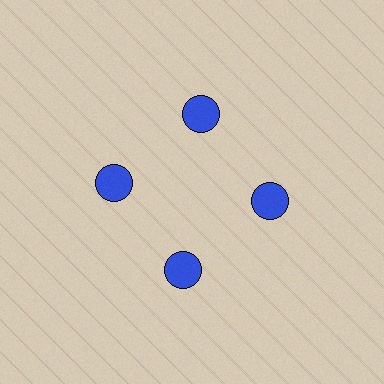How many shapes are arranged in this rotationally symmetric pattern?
There are 4 shapes, arranged in 4 groups of 1.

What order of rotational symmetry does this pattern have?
This pattern has 4-fold rotational symmetry.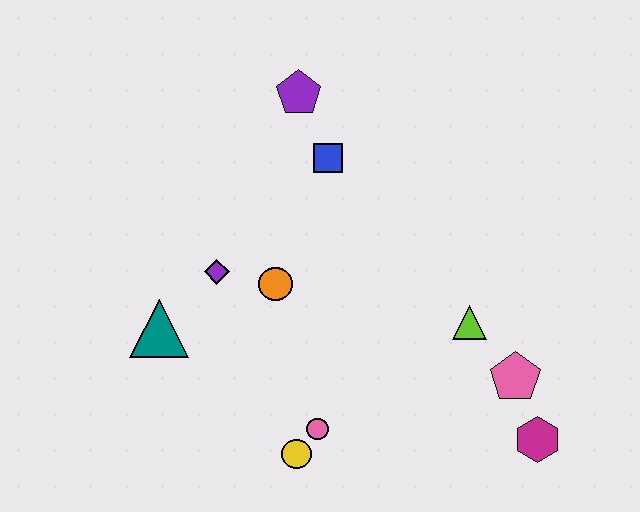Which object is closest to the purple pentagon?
The blue square is closest to the purple pentagon.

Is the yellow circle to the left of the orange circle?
No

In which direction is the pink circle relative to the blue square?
The pink circle is below the blue square.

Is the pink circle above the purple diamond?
No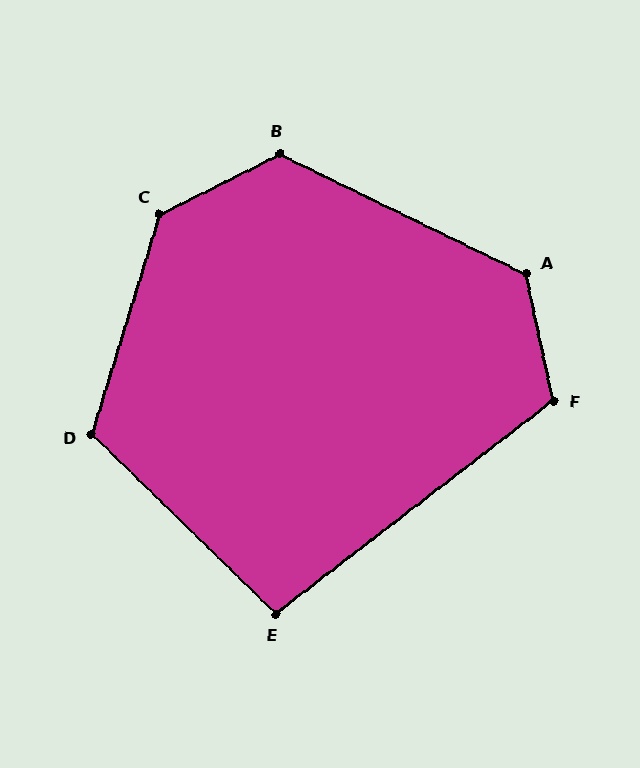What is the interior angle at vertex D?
Approximately 117 degrees (obtuse).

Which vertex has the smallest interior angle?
E, at approximately 98 degrees.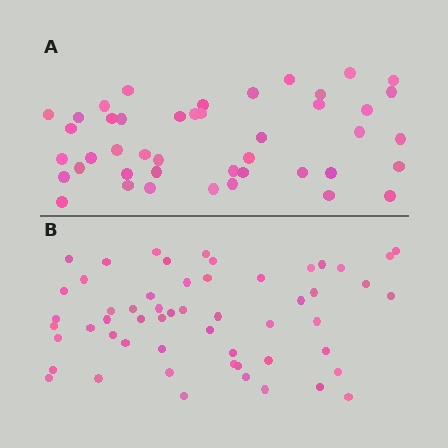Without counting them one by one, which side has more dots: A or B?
Region B (the bottom region) has more dots.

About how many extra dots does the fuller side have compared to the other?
Region B has roughly 12 or so more dots than region A.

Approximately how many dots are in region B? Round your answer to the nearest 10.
About 60 dots. (The exact count is 55, which rounds to 60.)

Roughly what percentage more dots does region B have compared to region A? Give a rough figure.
About 25% more.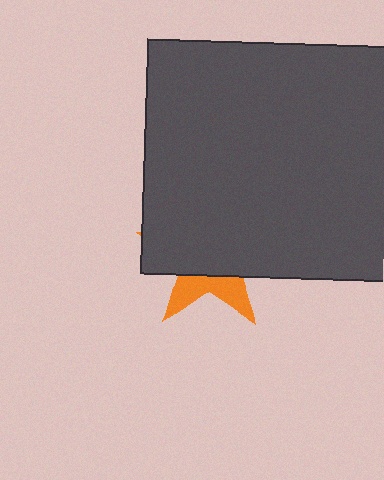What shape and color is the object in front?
The object in front is a dark gray rectangle.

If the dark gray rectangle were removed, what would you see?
You would see the complete orange star.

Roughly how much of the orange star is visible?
A small part of it is visible (roughly 30%).